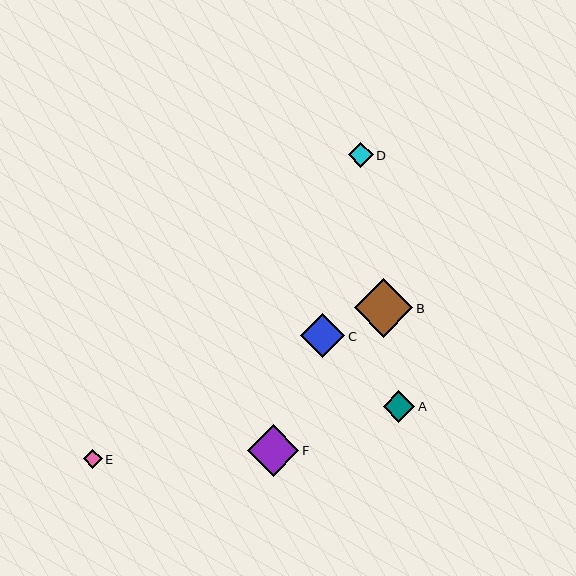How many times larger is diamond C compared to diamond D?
Diamond C is approximately 1.7 times the size of diamond D.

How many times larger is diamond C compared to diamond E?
Diamond C is approximately 2.3 times the size of diamond E.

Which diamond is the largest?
Diamond B is the largest with a size of approximately 58 pixels.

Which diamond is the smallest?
Diamond E is the smallest with a size of approximately 19 pixels.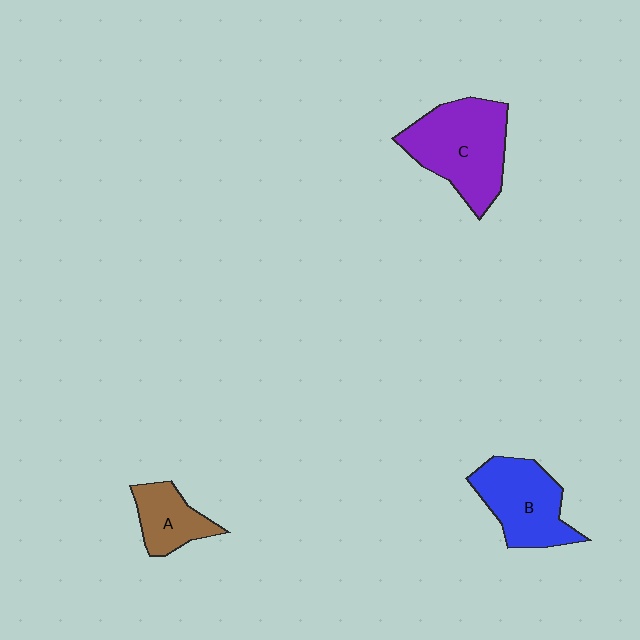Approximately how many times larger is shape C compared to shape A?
Approximately 2.1 times.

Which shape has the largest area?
Shape C (purple).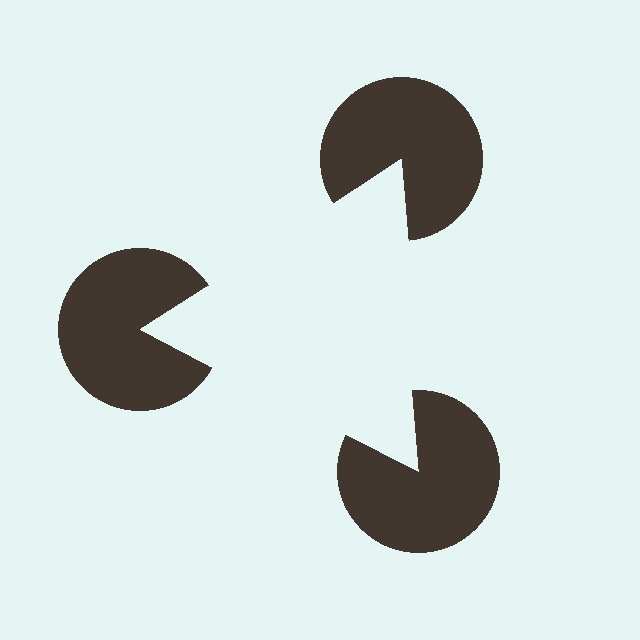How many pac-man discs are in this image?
There are 3 — one at each vertex of the illusory triangle.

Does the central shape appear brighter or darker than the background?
It typically appears slightly brighter than the background, even though no actual brightness change is drawn.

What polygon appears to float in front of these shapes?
An illusory triangle — its edges are inferred from the aligned wedge cuts in the pac-man discs, not physically drawn.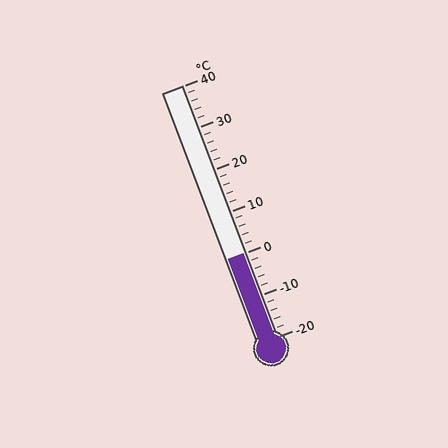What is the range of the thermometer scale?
The thermometer scale ranges from -20°C to 40°C.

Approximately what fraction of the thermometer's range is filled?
The thermometer is filled to approximately 35% of its range.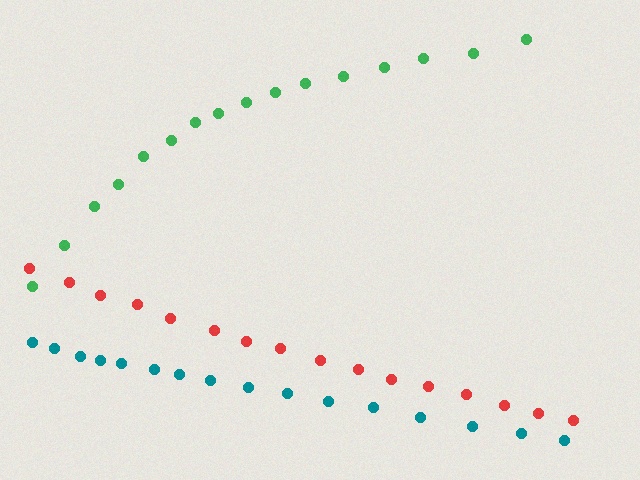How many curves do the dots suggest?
There are 3 distinct paths.